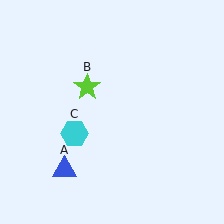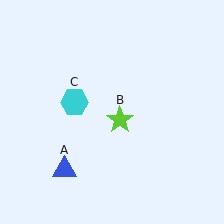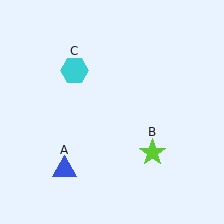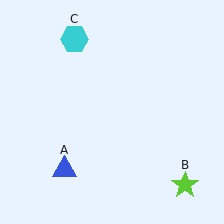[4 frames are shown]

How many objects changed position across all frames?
2 objects changed position: lime star (object B), cyan hexagon (object C).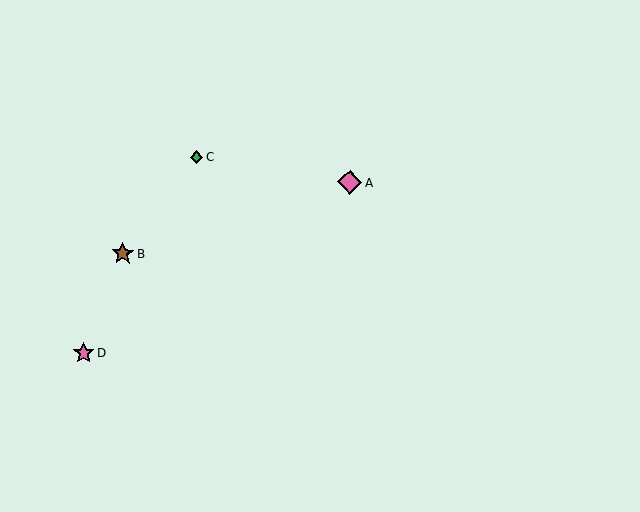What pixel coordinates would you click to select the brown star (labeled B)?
Click at (123, 254) to select the brown star B.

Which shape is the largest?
The pink diamond (labeled A) is the largest.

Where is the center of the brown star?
The center of the brown star is at (123, 254).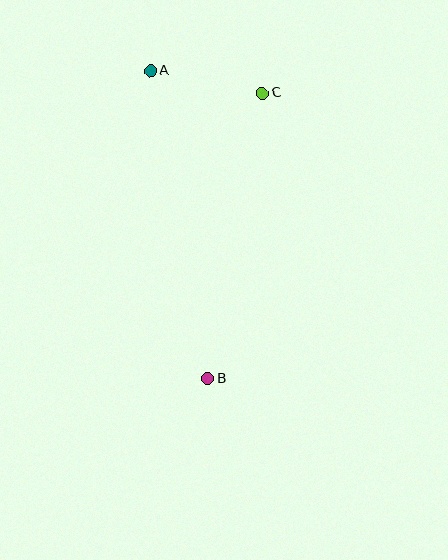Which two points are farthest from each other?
Points A and B are farthest from each other.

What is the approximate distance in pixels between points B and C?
The distance between B and C is approximately 291 pixels.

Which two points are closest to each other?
Points A and C are closest to each other.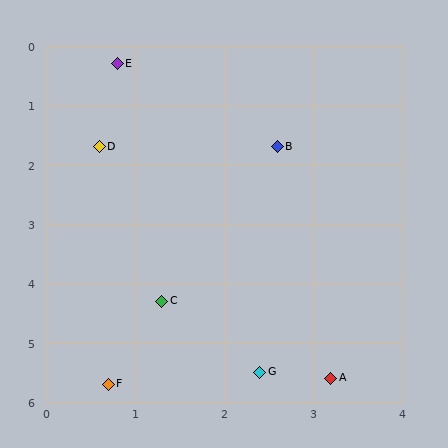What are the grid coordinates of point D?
Point D is at approximately (0.6, 1.7).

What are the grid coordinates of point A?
Point A is at approximately (3.2, 5.6).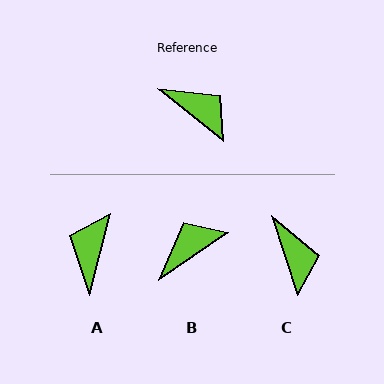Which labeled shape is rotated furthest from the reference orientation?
A, about 115 degrees away.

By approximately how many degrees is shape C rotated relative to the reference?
Approximately 34 degrees clockwise.